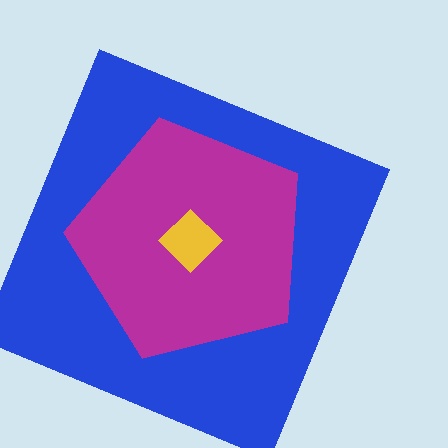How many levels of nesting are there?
3.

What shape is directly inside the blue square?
The magenta pentagon.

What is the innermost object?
The yellow diamond.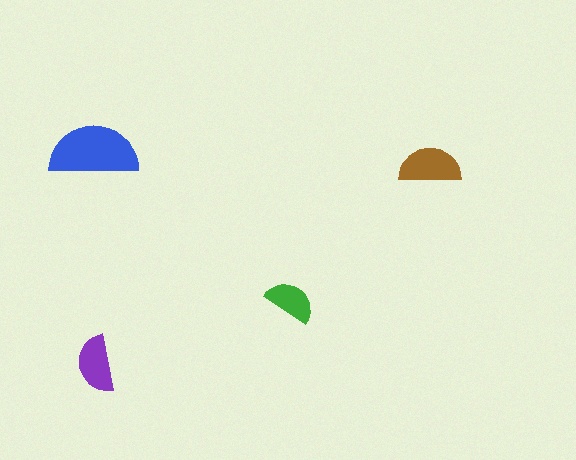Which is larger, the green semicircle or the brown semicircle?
The brown one.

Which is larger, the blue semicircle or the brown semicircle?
The blue one.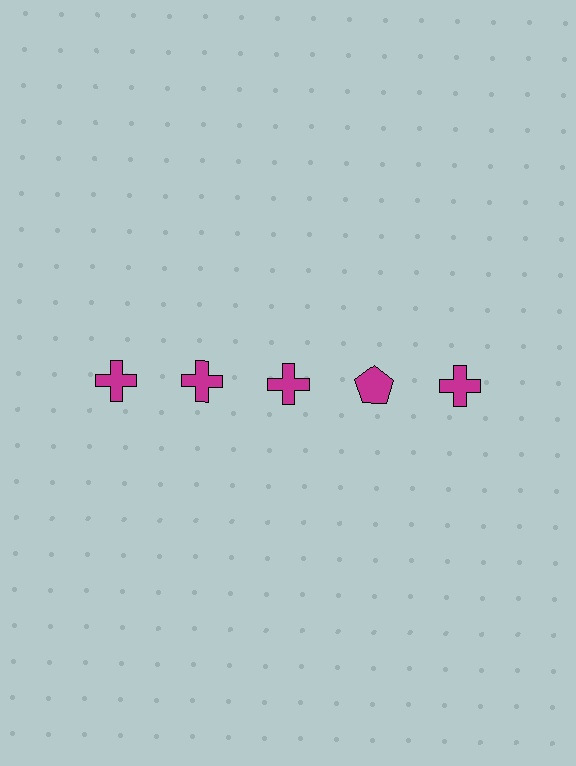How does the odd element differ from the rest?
It has a different shape: pentagon instead of cross.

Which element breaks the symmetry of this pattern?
The magenta pentagon in the top row, second from right column breaks the symmetry. All other shapes are magenta crosses.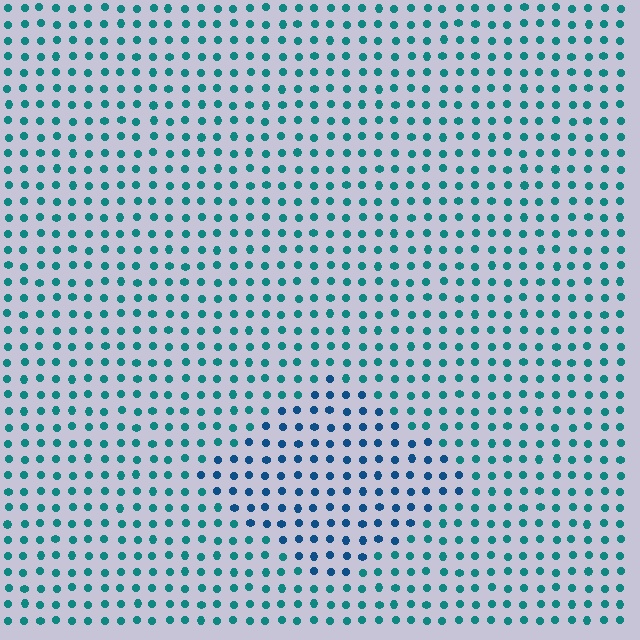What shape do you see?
I see a diamond.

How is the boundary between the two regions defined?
The boundary is defined purely by a slight shift in hue (about 32 degrees). Spacing, size, and orientation are identical on both sides.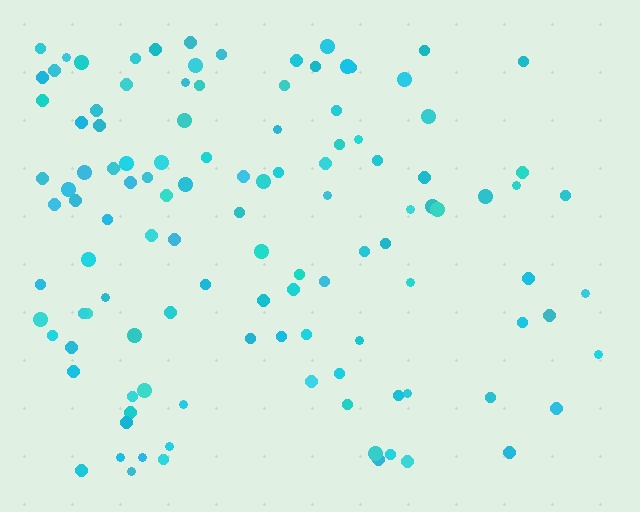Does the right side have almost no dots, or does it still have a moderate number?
Still a moderate number, just noticeably fewer than the left.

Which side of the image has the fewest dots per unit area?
The right.